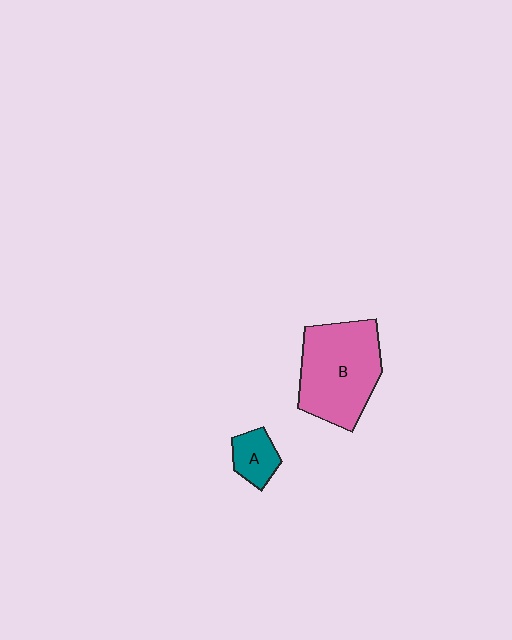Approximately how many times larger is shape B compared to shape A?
Approximately 3.5 times.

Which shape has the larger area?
Shape B (pink).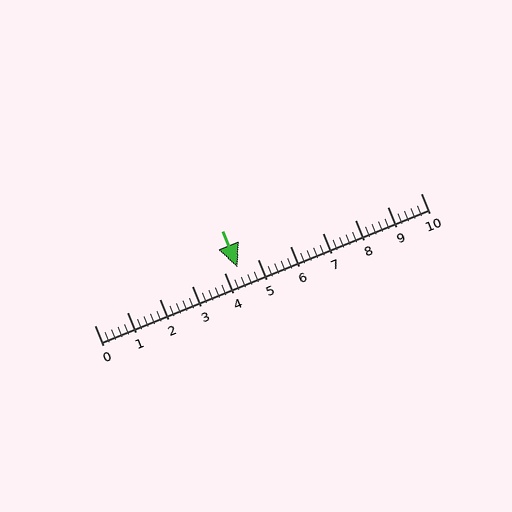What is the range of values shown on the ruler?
The ruler shows values from 0 to 10.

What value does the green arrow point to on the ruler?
The green arrow points to approximately 4.4.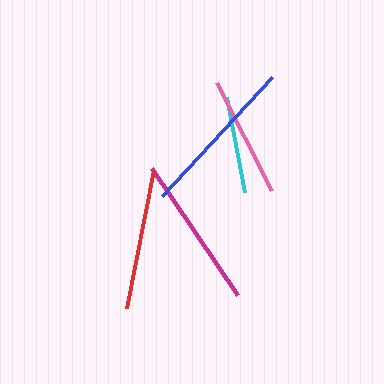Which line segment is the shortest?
The cyan line is the shortest at approximately 97 pixels.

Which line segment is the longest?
The blue line is the longest at approximately 162 pixels.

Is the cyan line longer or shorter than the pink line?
The pink line is longer than the cyan line.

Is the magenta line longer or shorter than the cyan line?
The magenta line is longer than the cyan line.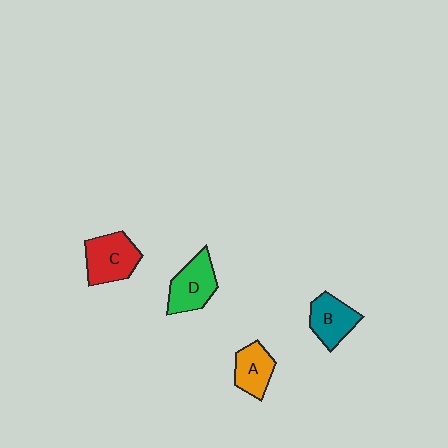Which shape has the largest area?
Shape C (red).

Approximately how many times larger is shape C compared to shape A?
Approximately 1.3 times.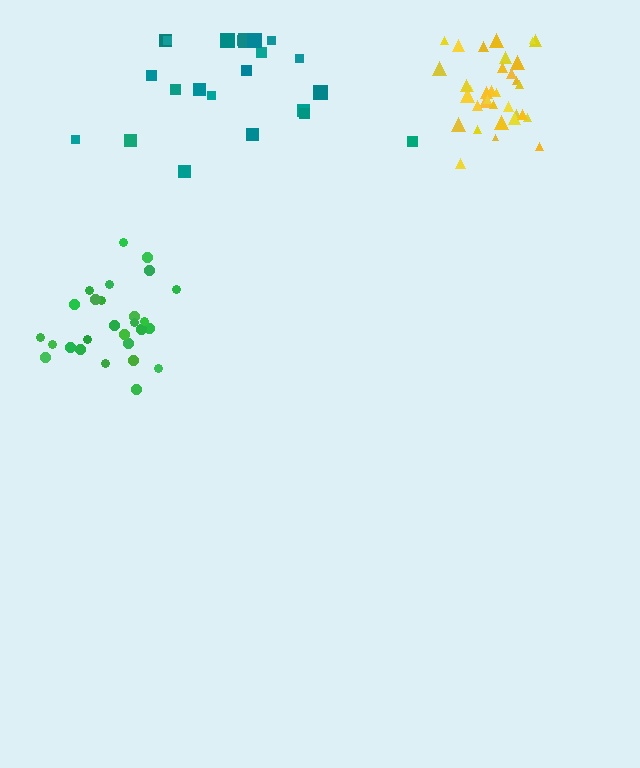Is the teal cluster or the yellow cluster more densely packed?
Yellow.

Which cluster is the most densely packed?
Yellow.